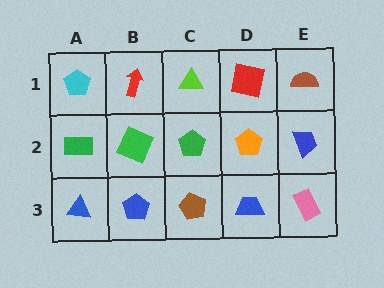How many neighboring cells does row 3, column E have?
2.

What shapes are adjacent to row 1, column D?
An orange pentagon (row 2, column D), a lime triangle (row 1, column C), a brown semicircle (row 1, column E).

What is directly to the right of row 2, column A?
A green square.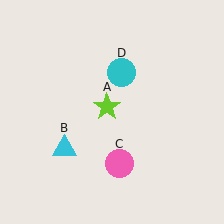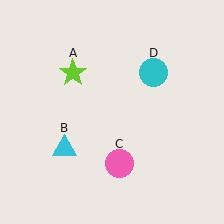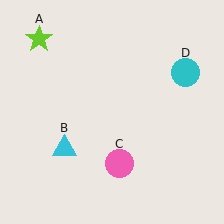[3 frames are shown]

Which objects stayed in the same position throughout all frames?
Cyan triangle (object B) and pink circle (object C) remained stationary.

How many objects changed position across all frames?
2 objects changed position: lime star (object A), cyan circle (object D).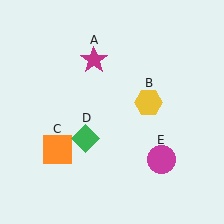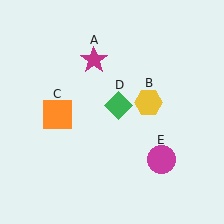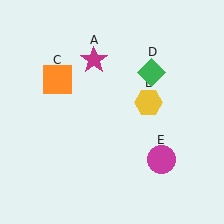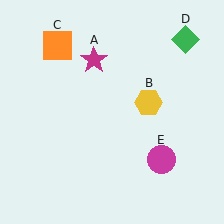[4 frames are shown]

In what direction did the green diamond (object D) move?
The green diamond (object D) moved up and to the right.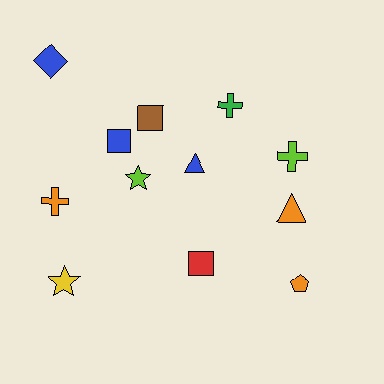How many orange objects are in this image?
There are 3 orange objects.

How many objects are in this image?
There are 12 objects.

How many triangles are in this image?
There are 2 triangles.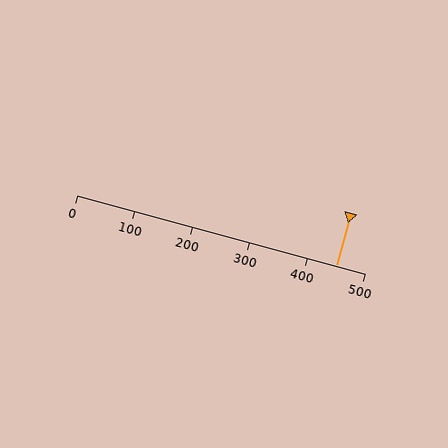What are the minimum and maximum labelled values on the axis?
The axis runs from 0 to 500.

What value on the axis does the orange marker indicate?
The marker indicates approximately 450.